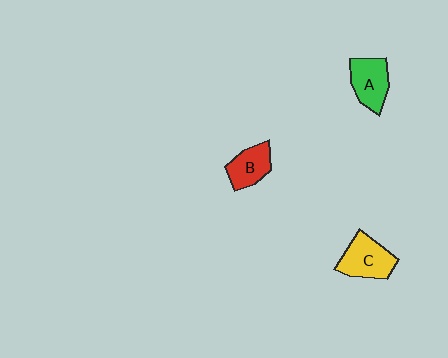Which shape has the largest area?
Shape C (yellow).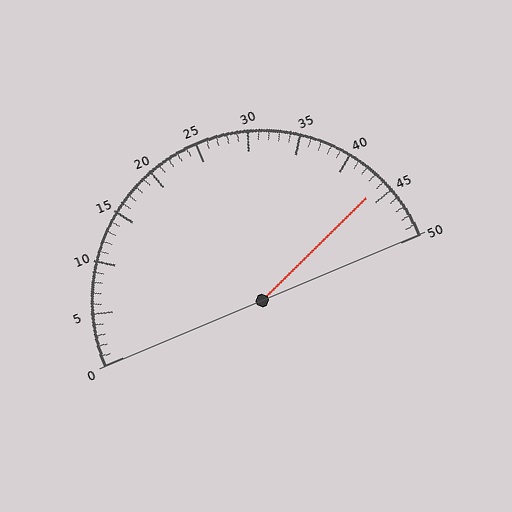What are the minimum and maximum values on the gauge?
The gauge ranges from 0 to 50.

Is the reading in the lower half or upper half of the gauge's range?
The reading is in the upper half of the range (0 to 50).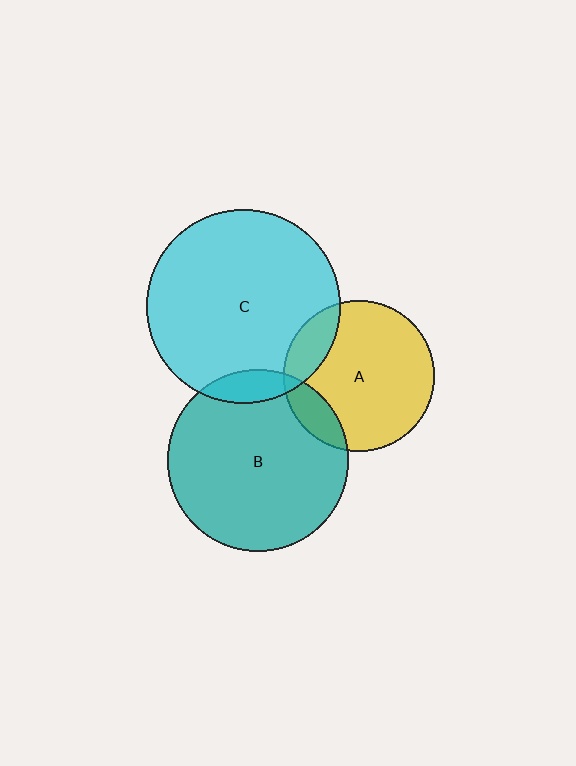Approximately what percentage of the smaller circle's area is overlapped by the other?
Approximately 15%.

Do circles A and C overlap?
Yes.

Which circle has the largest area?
Circle C (cyan).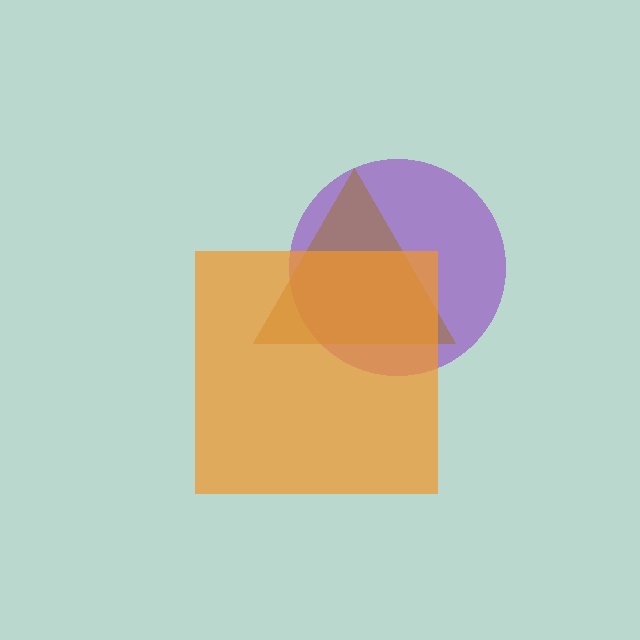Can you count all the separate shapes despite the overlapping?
Yes, there are 3 separate shapes.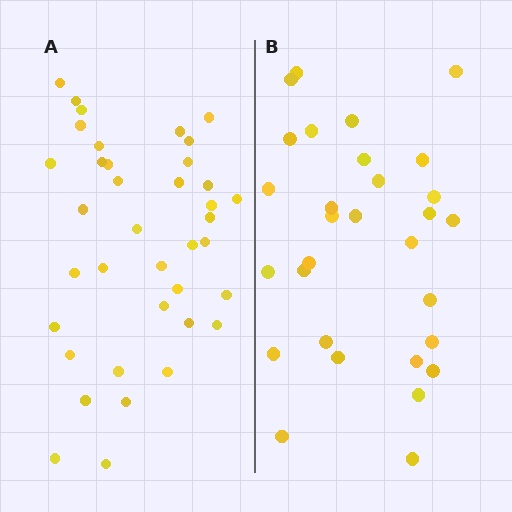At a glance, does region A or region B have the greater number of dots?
Region A (the left region) has more dots.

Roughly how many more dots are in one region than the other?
Region A has roughly 8 or so more dots than region B.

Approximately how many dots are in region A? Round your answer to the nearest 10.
About 40 dots. (The exact count is 38, which rounds to 40.)